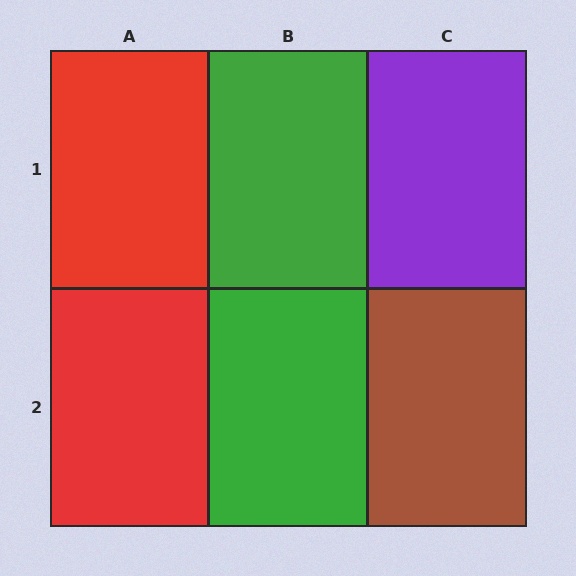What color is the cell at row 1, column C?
Purple.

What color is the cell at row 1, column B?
Green.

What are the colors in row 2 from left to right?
Red, green, brown.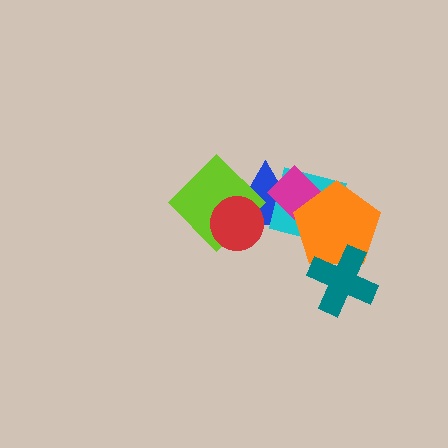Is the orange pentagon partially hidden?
Yes, it is partially covered by another shape.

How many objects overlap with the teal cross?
1 object overlaps with the teal cross.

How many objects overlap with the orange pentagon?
4 objects overlap with the orange pentagon.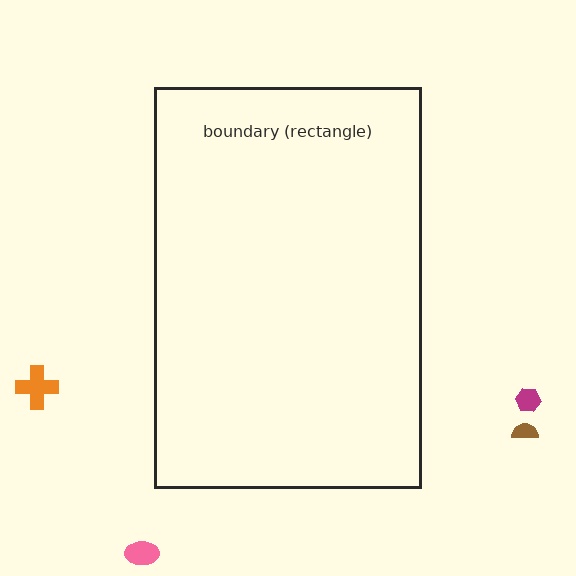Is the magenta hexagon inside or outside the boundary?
Outside.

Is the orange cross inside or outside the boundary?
Outside.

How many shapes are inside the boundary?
0 inside, 4 outside.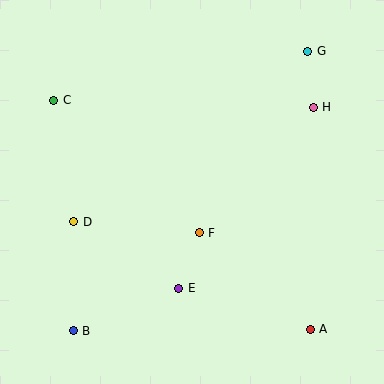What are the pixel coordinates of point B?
Point B is at (73, 331).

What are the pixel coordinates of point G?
Point G is at (308, 51).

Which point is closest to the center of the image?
Point F at (199, 233) is closest to the center.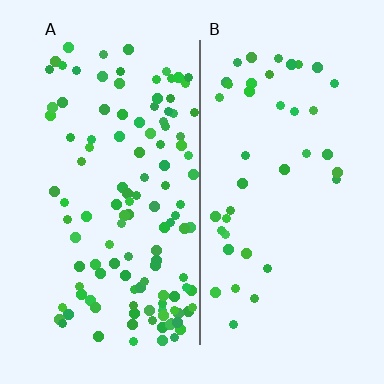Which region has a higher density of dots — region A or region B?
A (the left).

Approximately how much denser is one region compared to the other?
Approximately 2.9× — region A over region B.